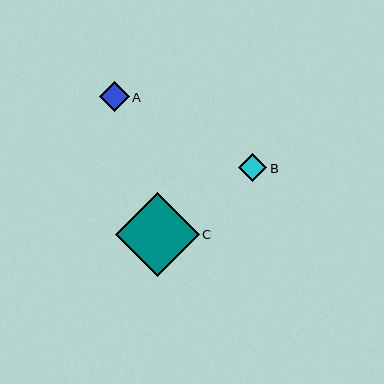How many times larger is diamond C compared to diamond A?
Diamond C is approximately 2.8 times the size of diamond A.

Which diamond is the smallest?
Diamond B is the smallest with a size of approximately 28 pixels.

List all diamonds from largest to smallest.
From largest to smallest: C, A, B.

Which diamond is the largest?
Diamond C is the largest with a size of approximately 84 pixels.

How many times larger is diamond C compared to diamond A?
Diamond C is approximately 2.8 times the size of diamond A.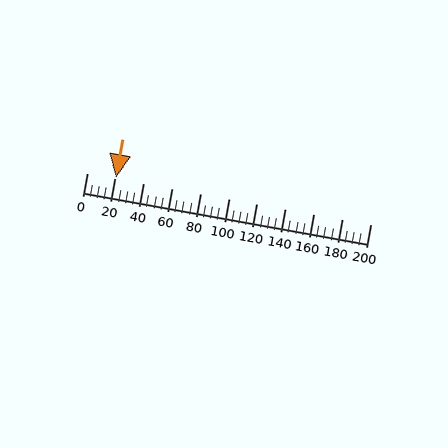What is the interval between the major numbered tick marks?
The major tick marks are spaced 20 units apart.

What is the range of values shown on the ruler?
The ruler shows values from 0 to 200.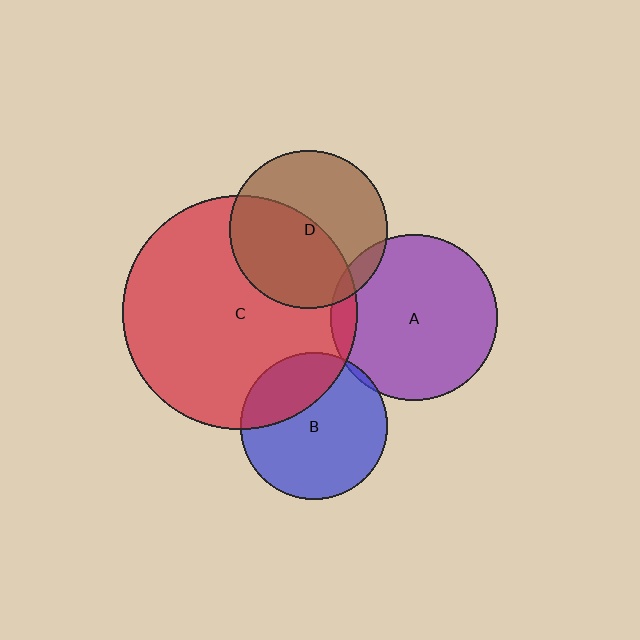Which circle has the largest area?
Circle C (red).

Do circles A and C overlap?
Yes.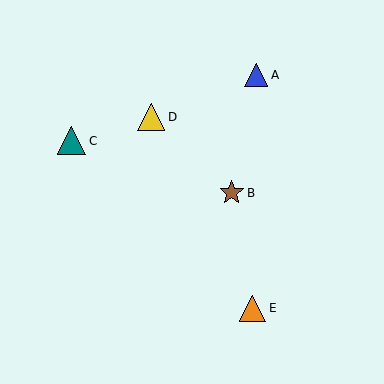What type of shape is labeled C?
Shape C is a teal triangle.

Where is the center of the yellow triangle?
The center of the yellow triangle is at (151, 117).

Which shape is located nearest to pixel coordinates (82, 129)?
The teal triangle (labeled C) at (72, 141) is nearest to that location.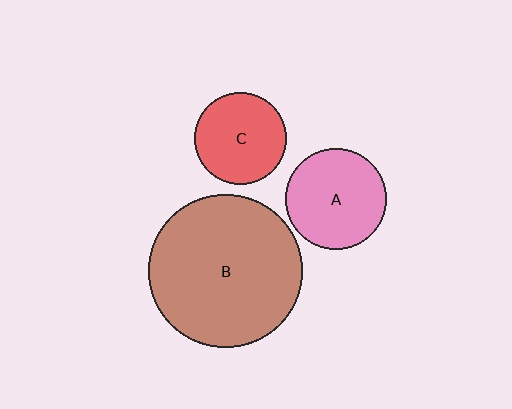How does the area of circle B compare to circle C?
Approximately 2.8 times.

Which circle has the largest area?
Circle B (brown).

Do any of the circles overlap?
No, none of the circles overlap.